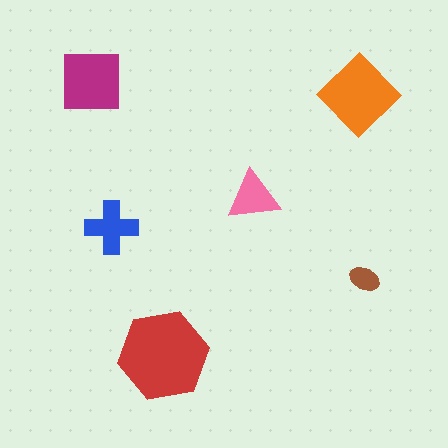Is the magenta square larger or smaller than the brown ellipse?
Larger.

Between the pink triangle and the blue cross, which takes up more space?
The blue cross.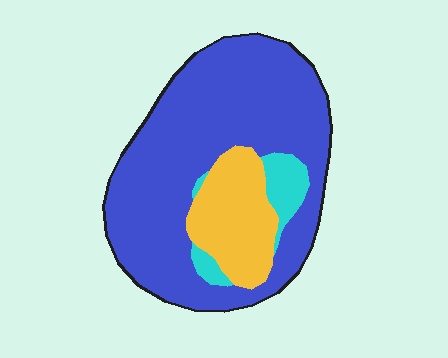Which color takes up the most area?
Blue, at roughly 75%.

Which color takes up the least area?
Cyan, at roughly 5%.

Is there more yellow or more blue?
Blue.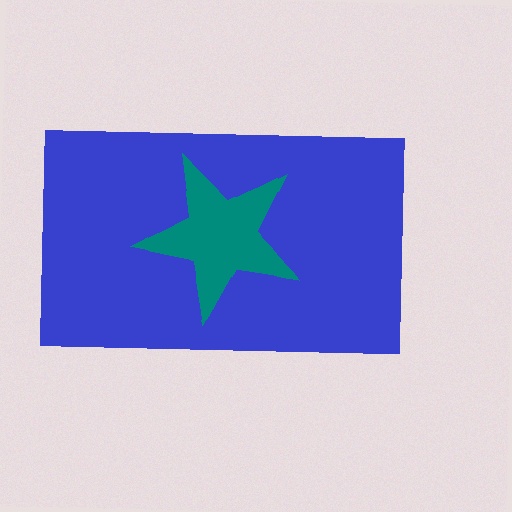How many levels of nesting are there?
2.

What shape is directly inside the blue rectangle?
The teal star.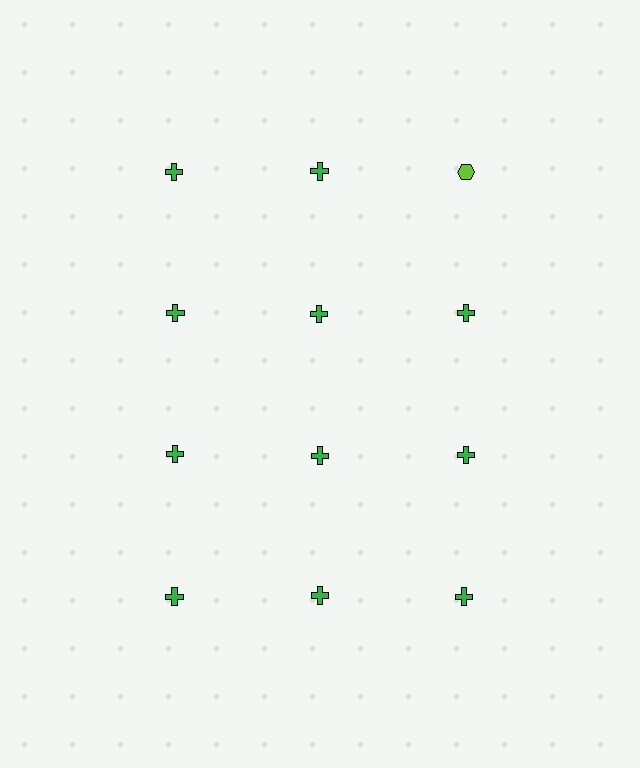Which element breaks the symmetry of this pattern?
The lime hexagon in the top row, center column breaks the symmetry. All other shapes are green crosses.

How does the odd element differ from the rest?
It differs in both color (lime instead of green) and shape (hexagon instead of cross).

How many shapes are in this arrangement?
There are 12 shapes arranged in a grid pattern.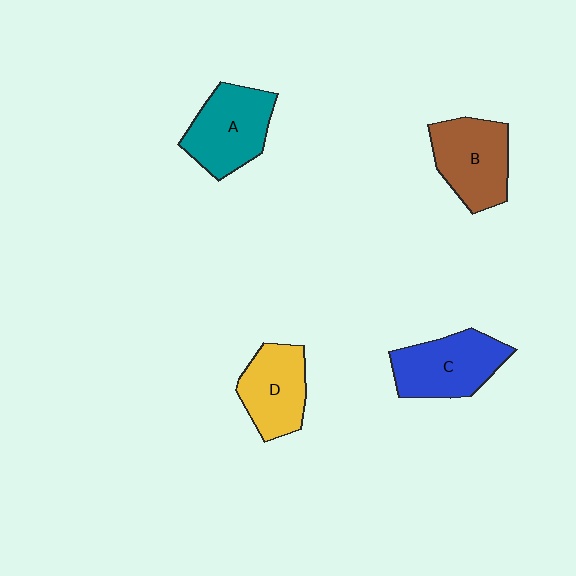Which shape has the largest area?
Shape A (teal).